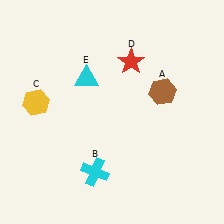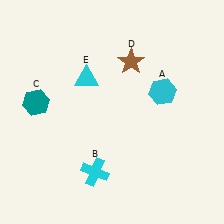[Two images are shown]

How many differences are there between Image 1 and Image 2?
There are 3 differences between the two images.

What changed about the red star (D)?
In Image 1, D is red. In Image 2, it changed to brown.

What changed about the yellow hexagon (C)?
In Image 1, C is yellow. In Image 2, it changed to teal.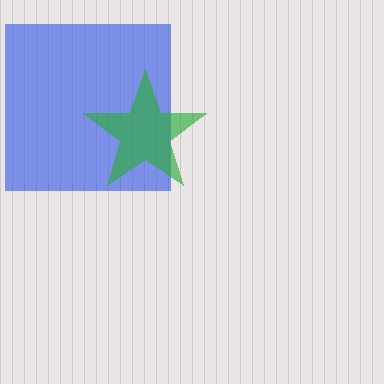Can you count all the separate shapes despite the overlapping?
Yes, there are 2 separate shapes.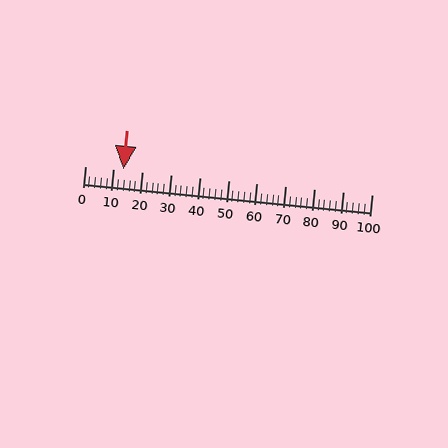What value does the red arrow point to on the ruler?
The red arrow points to approximately 14.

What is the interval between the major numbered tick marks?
The major tick marks are spaced 10 units apart.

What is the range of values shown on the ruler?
The ruler shows values from 0 to 100.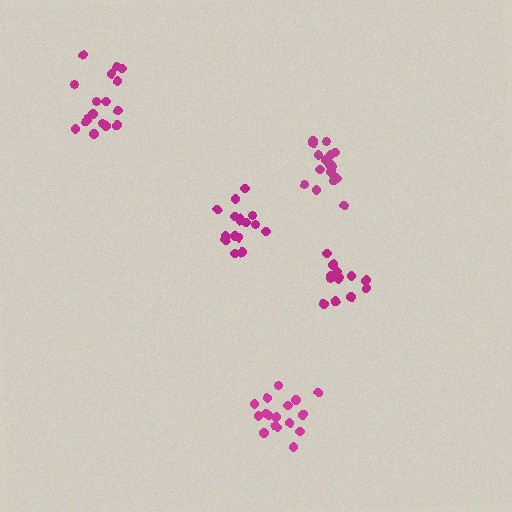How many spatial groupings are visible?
There are 5 spatial groupings.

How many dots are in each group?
Group 1: 17 dots, Group 2: 16 dots, Group 3: 13 dots, Group 4: 16 dots, Group 5: 18 dots (80 total).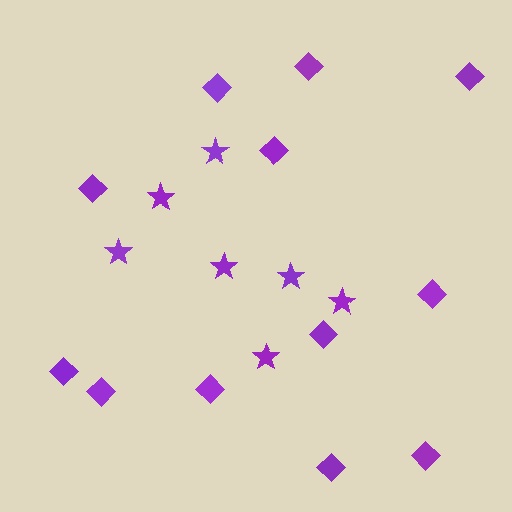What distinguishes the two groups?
There are 2 groups: one group of stars (7) and one group of diamonds (12).